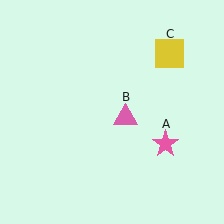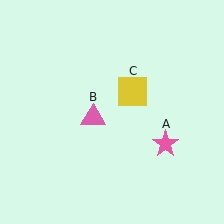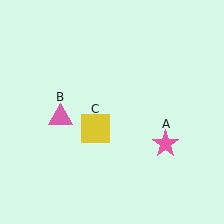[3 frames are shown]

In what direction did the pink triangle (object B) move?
The pink triangle (object B) moved left.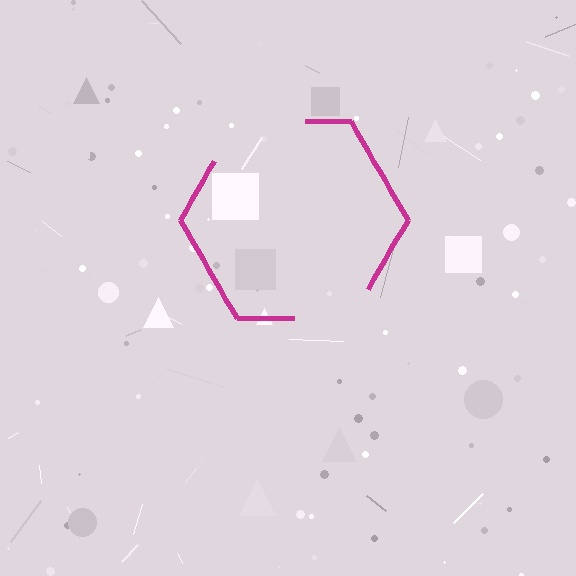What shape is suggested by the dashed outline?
The dashed outline suggests a hexagon.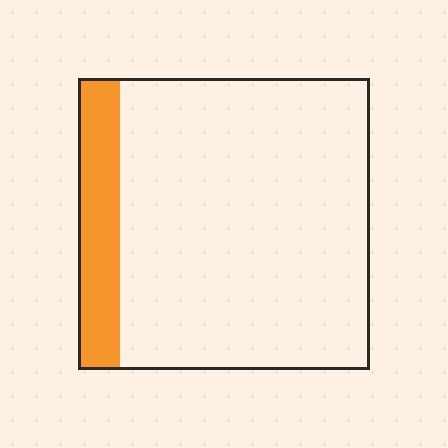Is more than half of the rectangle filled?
No.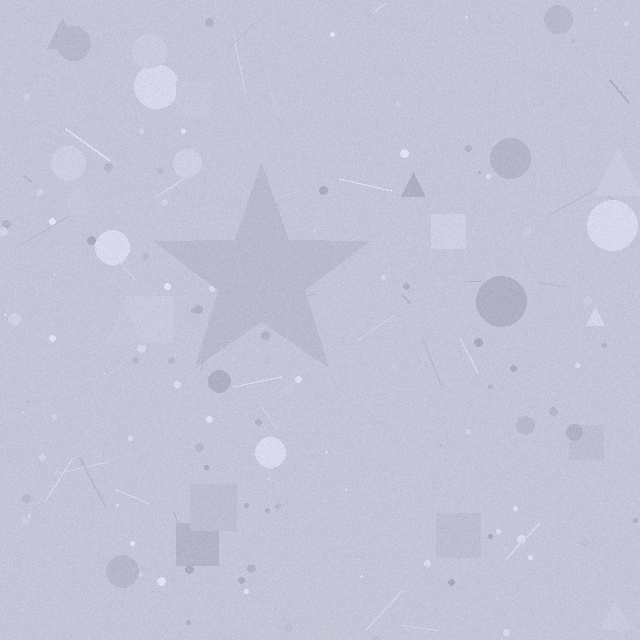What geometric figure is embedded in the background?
A star is embedded in the background.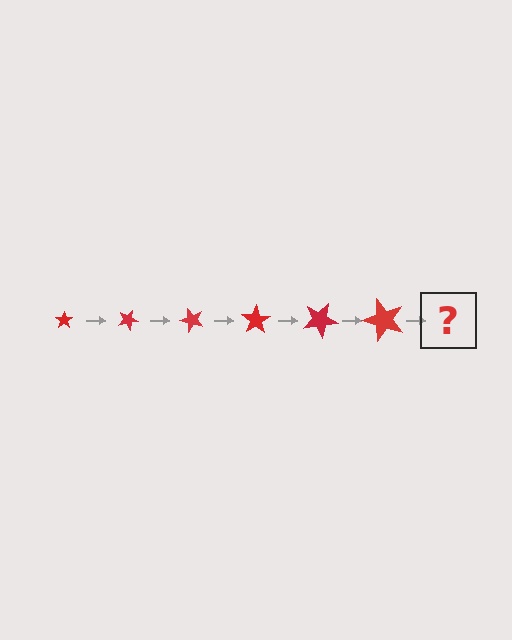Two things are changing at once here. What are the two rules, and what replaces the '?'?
The two rules are that the star grows larger each step and it rotates 25 degrees each step. The '?' should be a star, larger than the previous one and rotated 150 degrees from the start.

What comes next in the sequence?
The next element should be a star, larger than the previous one and rotated 150 degrees from the start.